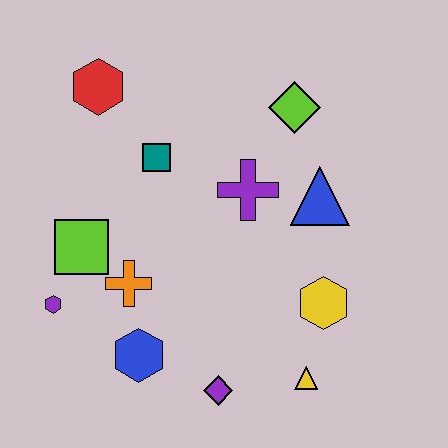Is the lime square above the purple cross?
No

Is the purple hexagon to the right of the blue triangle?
No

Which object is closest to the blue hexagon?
The orange cross is closest to the blue hexagon.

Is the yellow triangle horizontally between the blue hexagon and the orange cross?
No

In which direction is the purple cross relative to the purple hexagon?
The purple cross is to the right of the purple hexagon.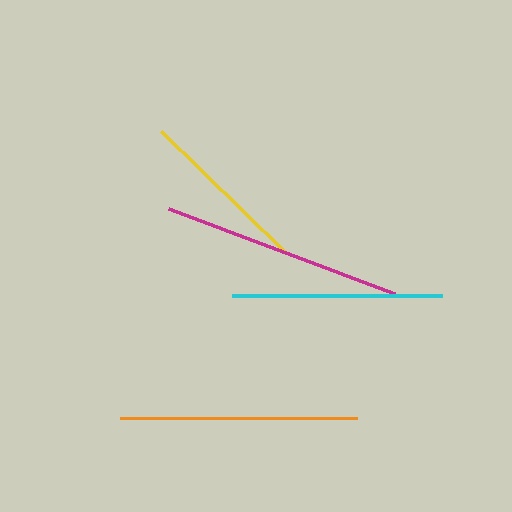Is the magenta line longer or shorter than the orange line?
The magenta line is longer than the orange line.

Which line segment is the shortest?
The yellow line is the shortest at approximately 172 pixels.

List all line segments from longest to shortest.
From longest to shortest: magenta, orange, cyan, yellow.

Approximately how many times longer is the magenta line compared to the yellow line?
The magenta line is approximately 1.4 times the length of the yellow line.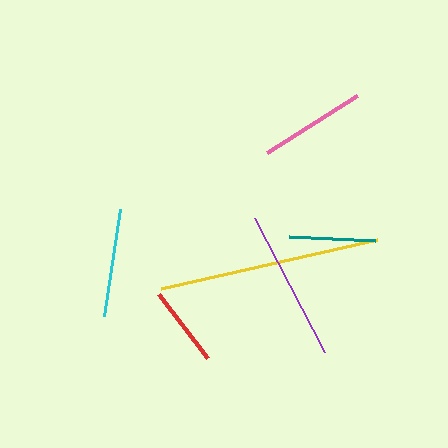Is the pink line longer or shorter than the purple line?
The purple line is longer than the pink line.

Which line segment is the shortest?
The red line is the shortest at approximately 80 pixels.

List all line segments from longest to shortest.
From longest to shortest: yellow, purple, cyan, pink, teal, red.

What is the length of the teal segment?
The teal segment is approximately 86 pixels long.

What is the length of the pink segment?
The pink segment is approximately 107 pixels long.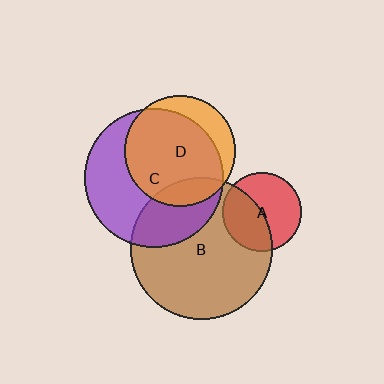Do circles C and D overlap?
Yes.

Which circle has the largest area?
Circle B (brown).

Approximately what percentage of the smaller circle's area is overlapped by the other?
Approximately 80%.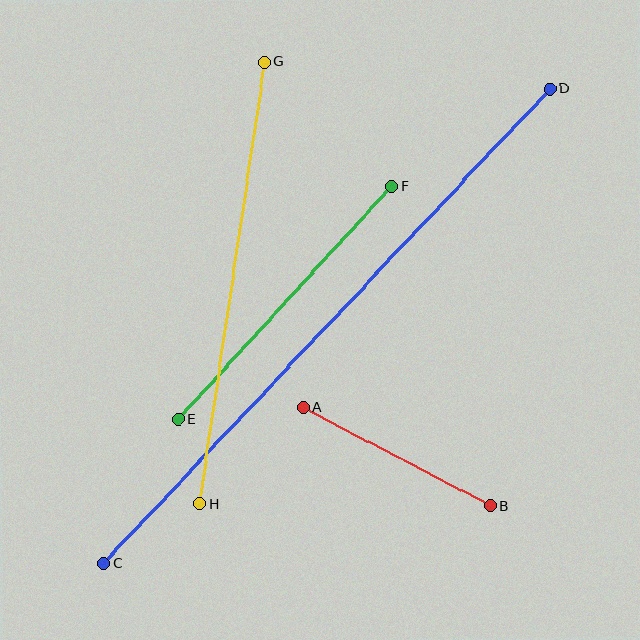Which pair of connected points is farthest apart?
Points C and D are farthest apart.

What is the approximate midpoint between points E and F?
The midpoint is at approximately (285, 303) pixels.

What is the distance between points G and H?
The distance is approximately 447 pixels.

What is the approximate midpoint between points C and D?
The midpoint is at approximately (327, 326) pixels.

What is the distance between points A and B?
The distance is approximately 211 pixels.